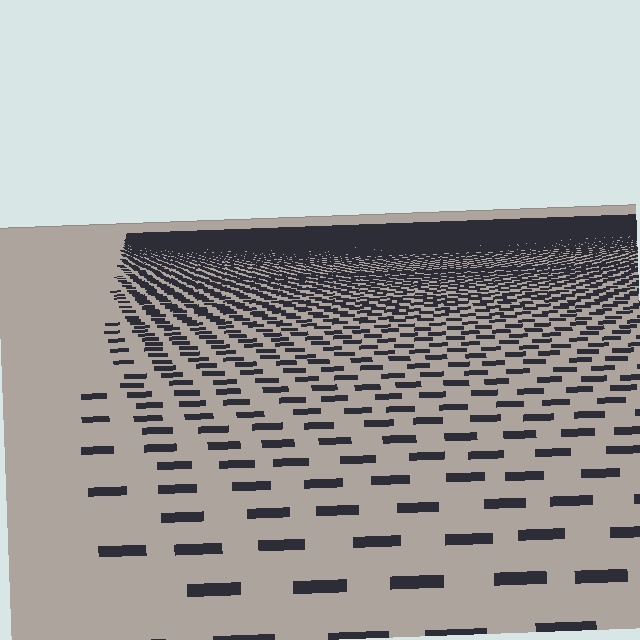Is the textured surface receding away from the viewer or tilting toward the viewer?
The surface is receding away from the viewer. Texture elements get smaller and denser toward the top.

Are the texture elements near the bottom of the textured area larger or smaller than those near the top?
Larger. Near the bottom, elements are closer to the viewer and appear at a bigger on-screen size.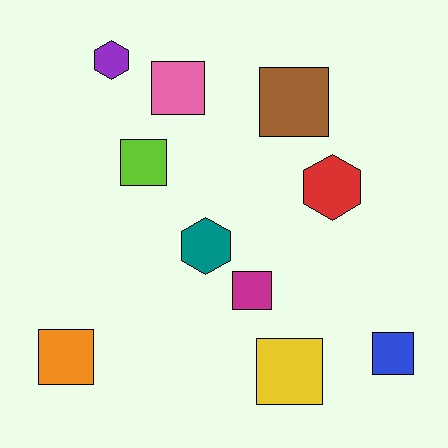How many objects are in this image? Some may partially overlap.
There are 10 objects.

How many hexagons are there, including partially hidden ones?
There are 3 hexagons.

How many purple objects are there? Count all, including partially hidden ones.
There is 1 purple object.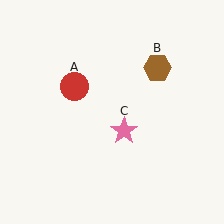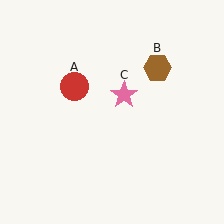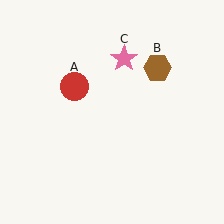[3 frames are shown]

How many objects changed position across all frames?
1 object changed position: pink star (object C).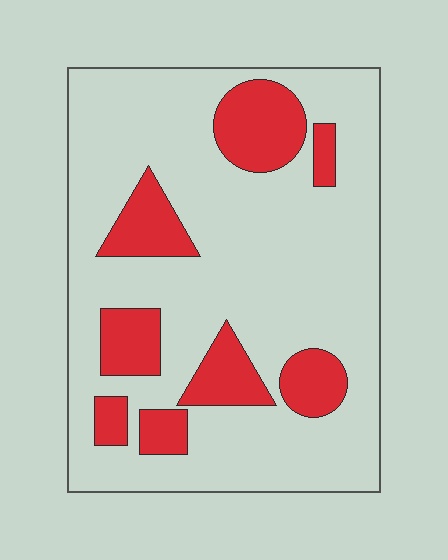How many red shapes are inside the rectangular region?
8.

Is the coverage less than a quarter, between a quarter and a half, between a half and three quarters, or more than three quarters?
Less than a quarter.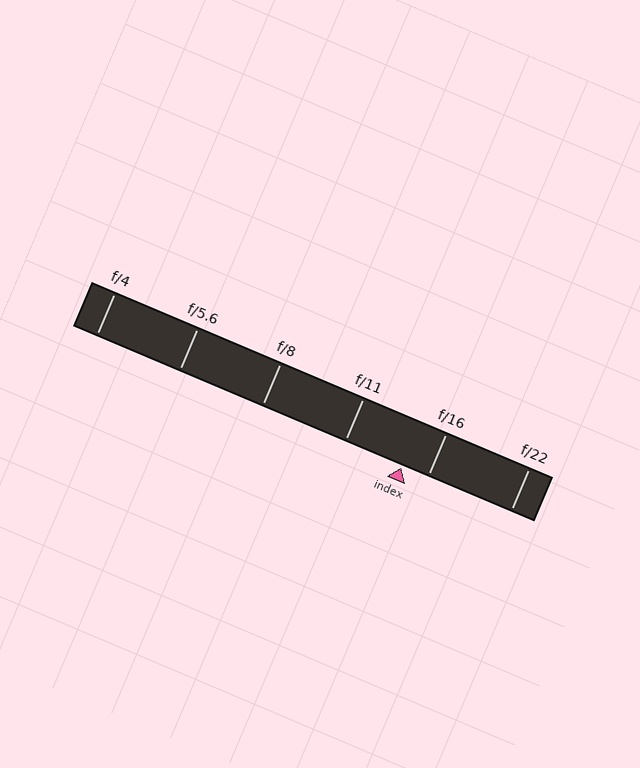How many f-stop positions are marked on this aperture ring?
There are 6 f-stop positions marked.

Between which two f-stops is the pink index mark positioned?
The index mark is between f/11 and f/16.